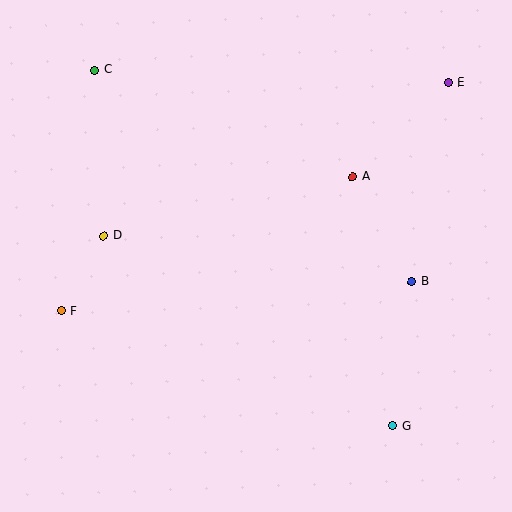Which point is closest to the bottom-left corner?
Point F is closest to the bottom-left corner.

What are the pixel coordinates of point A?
Point A is at (353, 177).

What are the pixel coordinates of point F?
Point F is at (61, 311).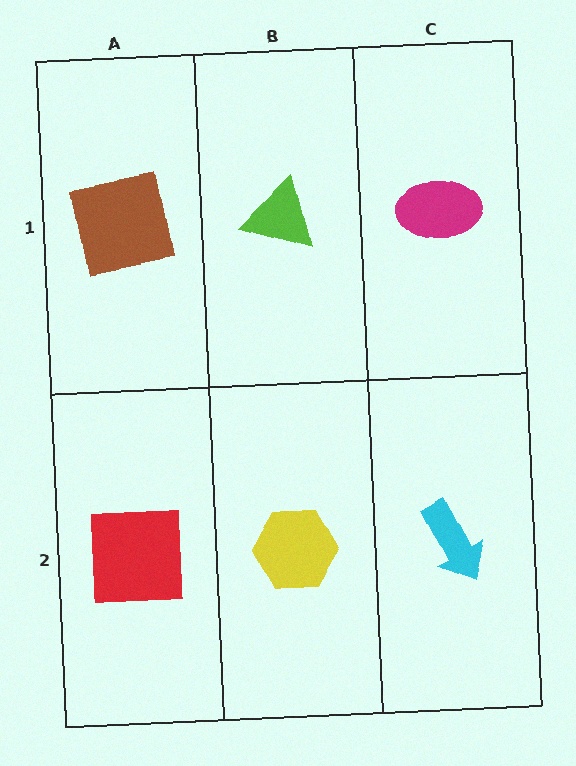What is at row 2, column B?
A yellow hexagon.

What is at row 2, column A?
A red square.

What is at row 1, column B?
A lime triangle.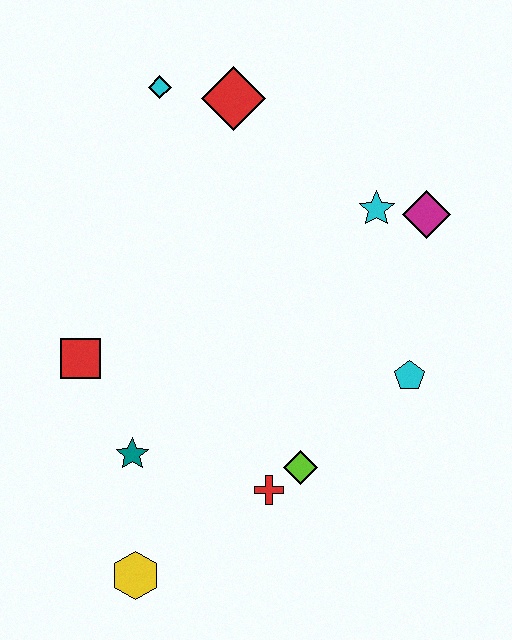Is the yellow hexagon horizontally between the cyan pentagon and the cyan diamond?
No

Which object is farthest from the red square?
The magenta diamond is farthest from the red square.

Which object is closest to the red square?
The teal star is closest to the red square.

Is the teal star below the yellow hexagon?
No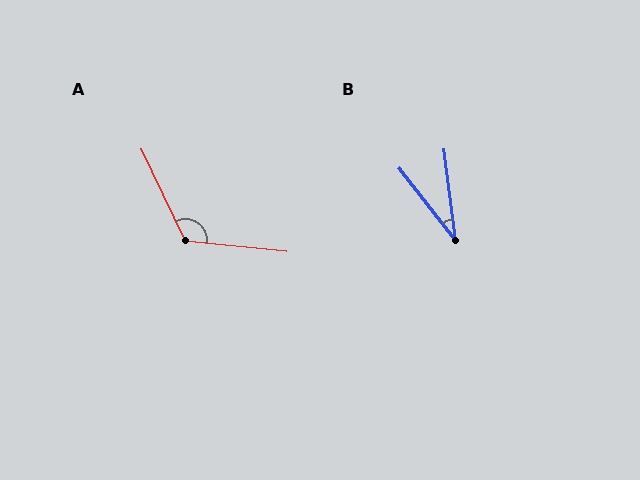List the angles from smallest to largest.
B (31°), A (122°).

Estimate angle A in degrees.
Approximately 122 degrees.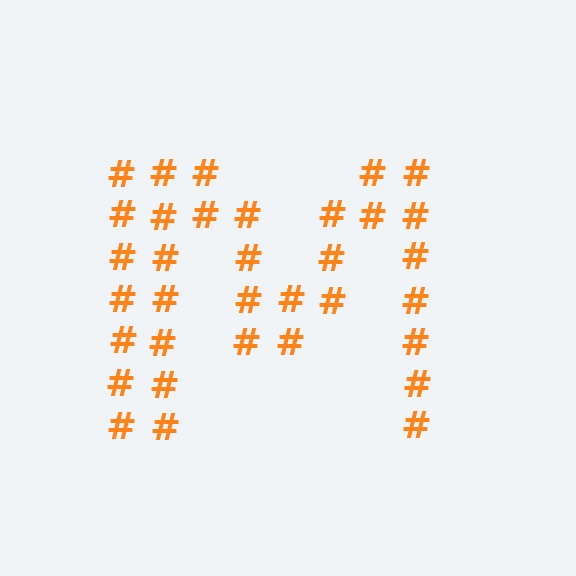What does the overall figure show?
The overall figure shows the letter M.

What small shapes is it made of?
It is made of small hash symbols.